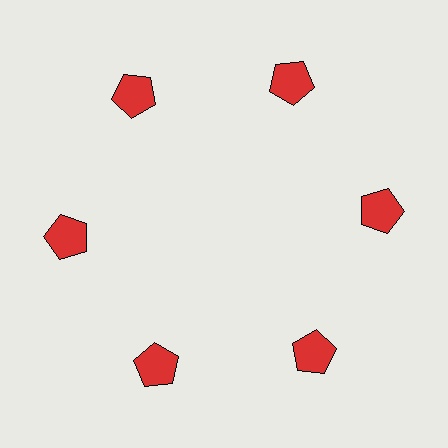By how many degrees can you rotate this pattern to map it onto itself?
The pattern maps onto itself every 60 degrees of rotation.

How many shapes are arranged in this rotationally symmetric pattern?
There are 6 shapes, arranged in 6 groups of 1.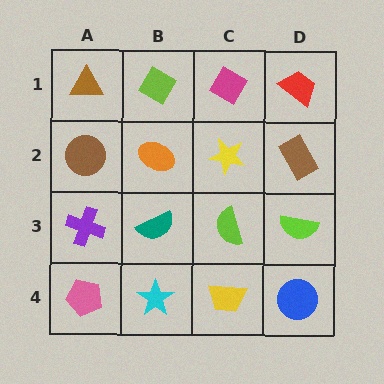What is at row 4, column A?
A pink pentagon.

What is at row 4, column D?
A blue circle.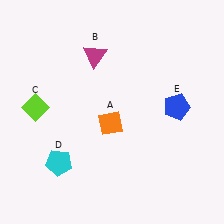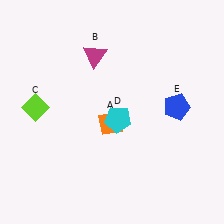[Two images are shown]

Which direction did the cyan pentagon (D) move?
The cyan pentagon (D) moved right.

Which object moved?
The cyan pentagon (D) moved right.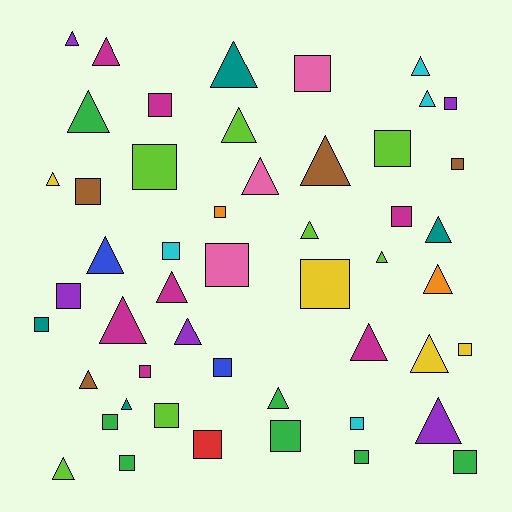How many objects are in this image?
There are 50 objects.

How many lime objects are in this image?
There are 7 lime objects.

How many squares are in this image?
There are 25 squares.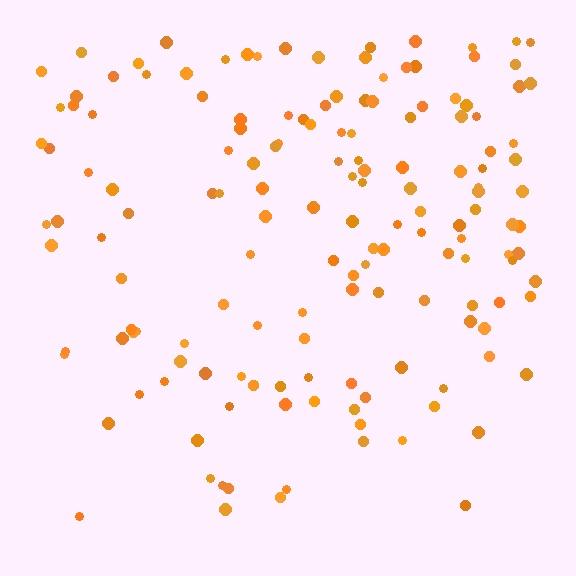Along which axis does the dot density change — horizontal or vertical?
Vertical.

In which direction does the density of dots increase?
From bottom to top, with the top side densest.